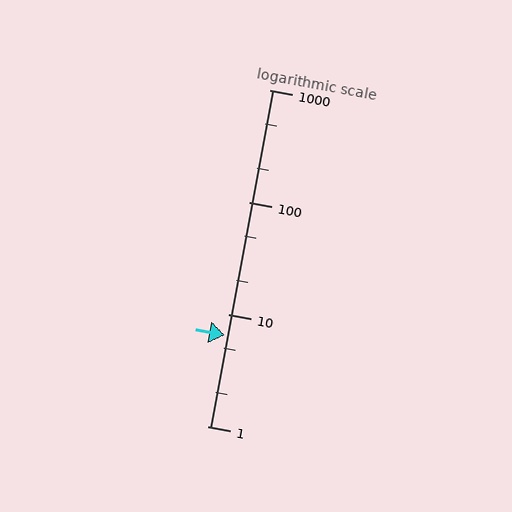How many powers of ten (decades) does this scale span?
The scale spans 3 decades, from 1 to 1000.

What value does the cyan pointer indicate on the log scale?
The pointer indicates approximately 6.5.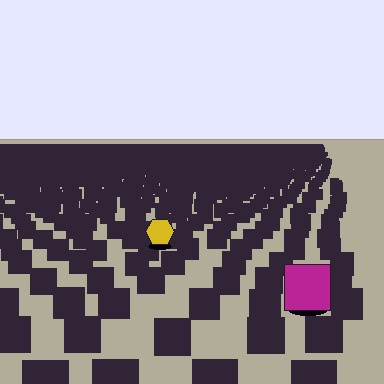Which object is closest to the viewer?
The magenta square is closest. The texture marks near it are larger and more spread out.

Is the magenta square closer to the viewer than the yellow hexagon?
Yes. The magenta square is closer — you can tell from the texture gradient: the ground texture is coarser near it.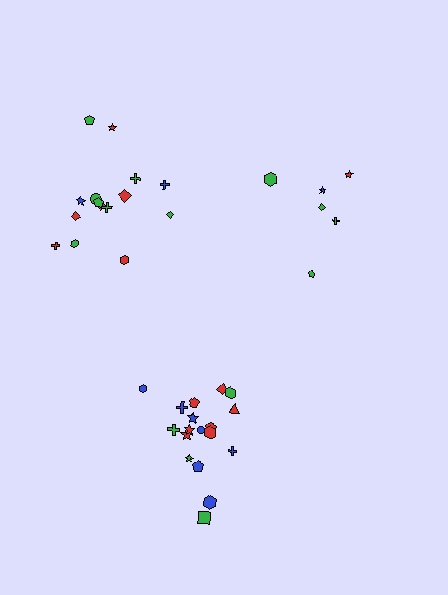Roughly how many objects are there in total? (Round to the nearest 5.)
Roughly 40 objects in total.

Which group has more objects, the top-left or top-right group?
The top-left group.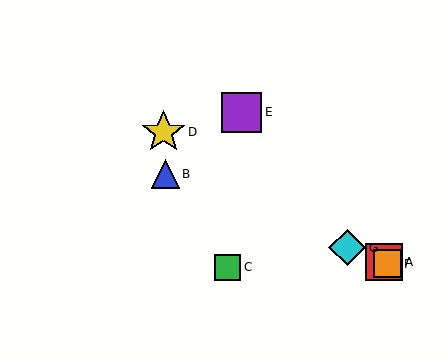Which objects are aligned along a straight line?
Objects A, B, F, G are aligned along a straight line.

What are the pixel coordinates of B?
Object B is at (165, 174).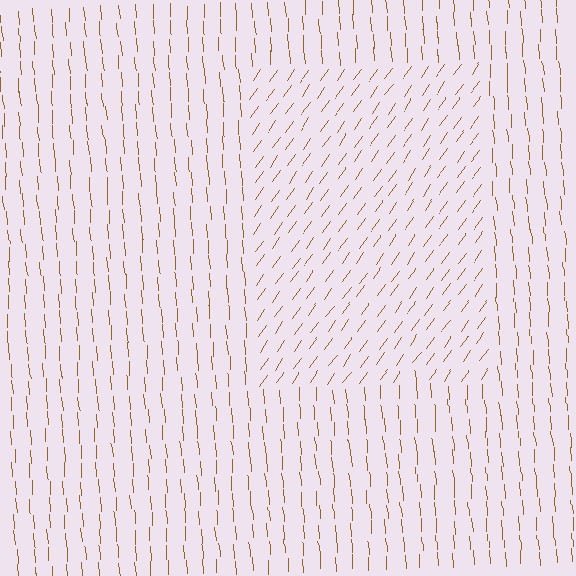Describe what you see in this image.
The image is filled with small brown line segments. A rectangle region in the image has lines oriented differently from the surrounding lines, creating a visible texture boundary.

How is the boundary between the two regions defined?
The boundary is defined purely by a change in line orientation (approximately 38 degrees difference). All lines are the same color and thickness.